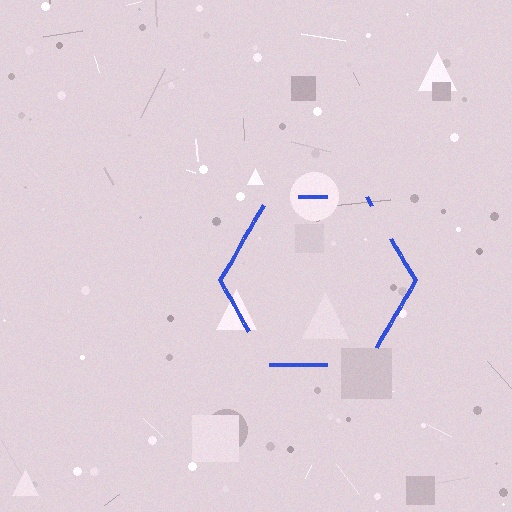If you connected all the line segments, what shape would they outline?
They would outline a hexagon.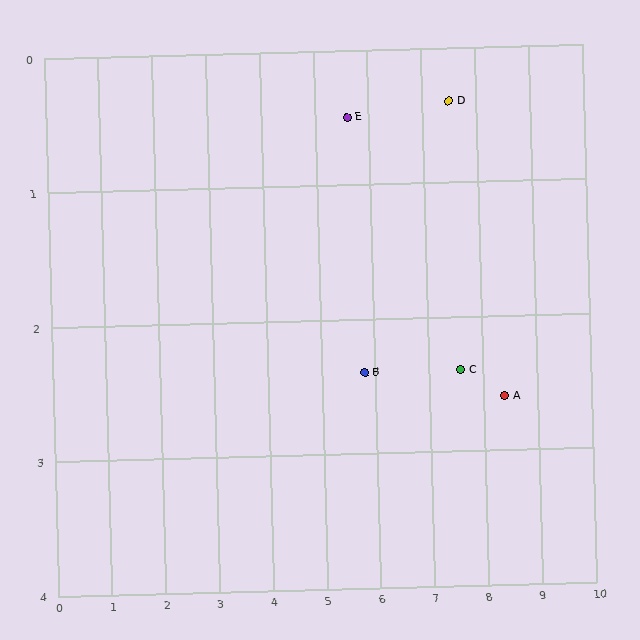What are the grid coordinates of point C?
Point C is at approximately (7.6, 2.4).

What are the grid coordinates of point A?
Point A is at approximately (8.4, 2.6).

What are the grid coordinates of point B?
Point B is at approximately (5.8, 2.4).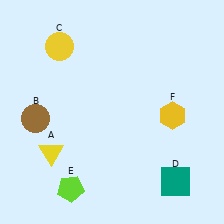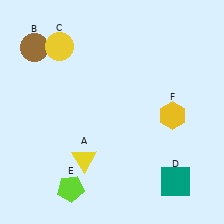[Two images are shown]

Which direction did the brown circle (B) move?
The brown circle (B) moved up.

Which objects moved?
The objects that moved are: the yellow triangle (A), the brown circle (B).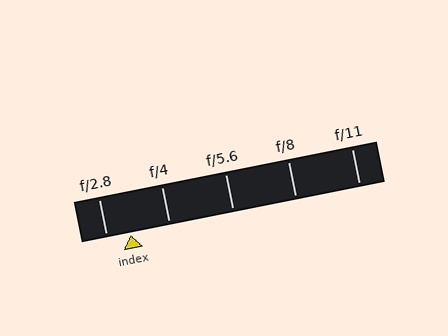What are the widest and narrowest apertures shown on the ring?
The widest aperture shown is f/2.8 and the narrowest is f/11.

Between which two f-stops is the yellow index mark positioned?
The index mark is between f/2.8 and f/4.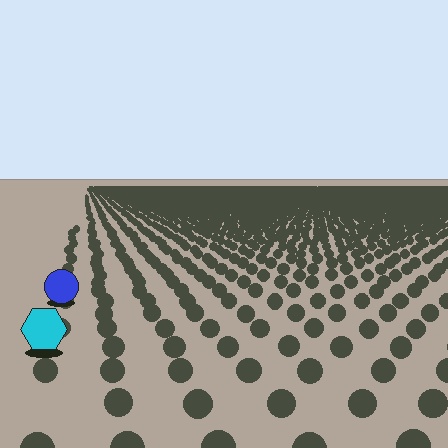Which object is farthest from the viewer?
The blue circle is farthest from the viewer. It appears smaller and the ground texture around it is denser.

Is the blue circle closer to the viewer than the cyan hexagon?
No. The cyan hexagon is closer — you can tell from the texture gradient: the ground texture is coarser near it.